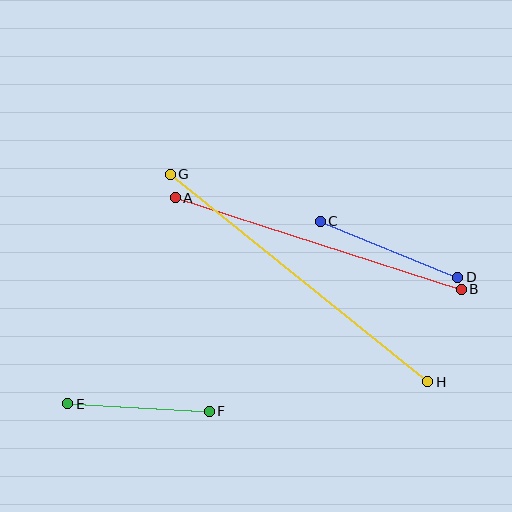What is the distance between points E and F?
The distance is approximately 142 pixels.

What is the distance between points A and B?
The distance is approximately 300 pixels.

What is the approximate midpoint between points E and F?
The midpoint is at approximately (138, 408) pixels.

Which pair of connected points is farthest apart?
Points G and H are farthest apart.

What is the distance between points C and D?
The distance is approximately 148 pixels.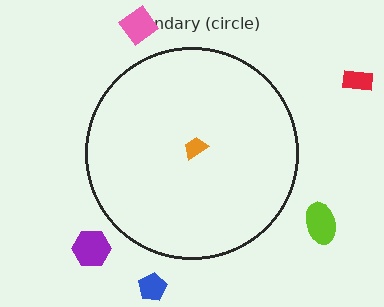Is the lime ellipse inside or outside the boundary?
Outside.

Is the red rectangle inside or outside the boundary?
Outside.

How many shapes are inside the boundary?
1 inside, 5 outside.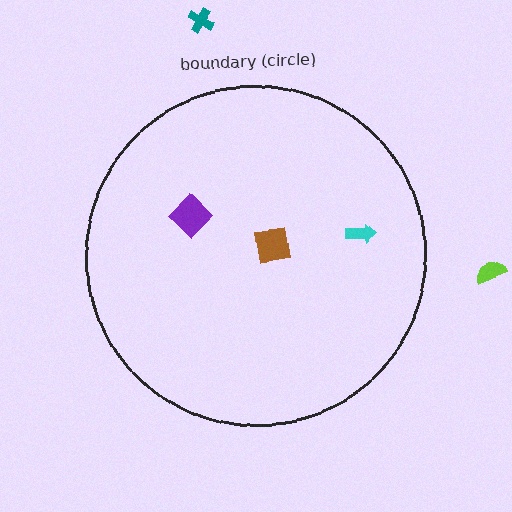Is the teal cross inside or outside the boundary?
Outside.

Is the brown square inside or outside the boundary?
Inside.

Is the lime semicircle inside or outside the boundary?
Outside.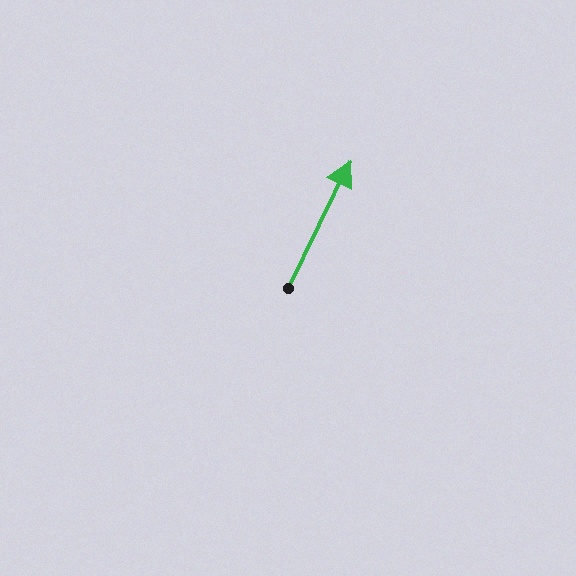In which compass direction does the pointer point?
Northeast.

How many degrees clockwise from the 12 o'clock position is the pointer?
Approximately 26 degrees.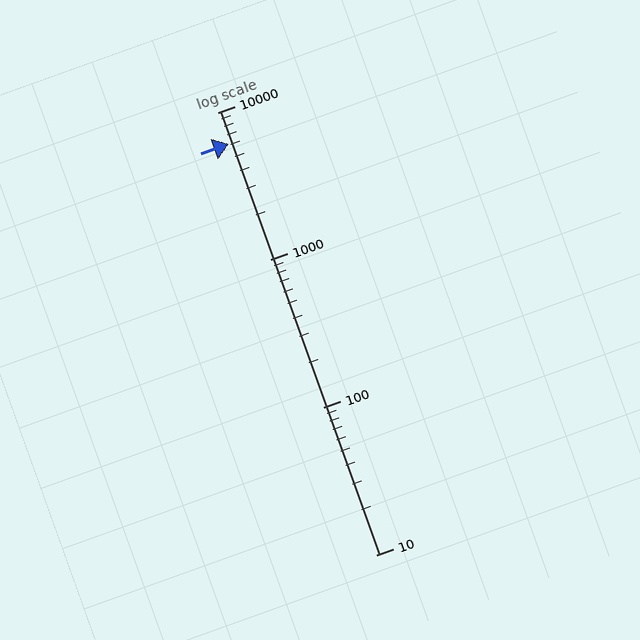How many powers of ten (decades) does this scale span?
The scale spans 3 decades, from 10 to 10000.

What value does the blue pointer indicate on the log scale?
The pointer indicates approximately 6100.